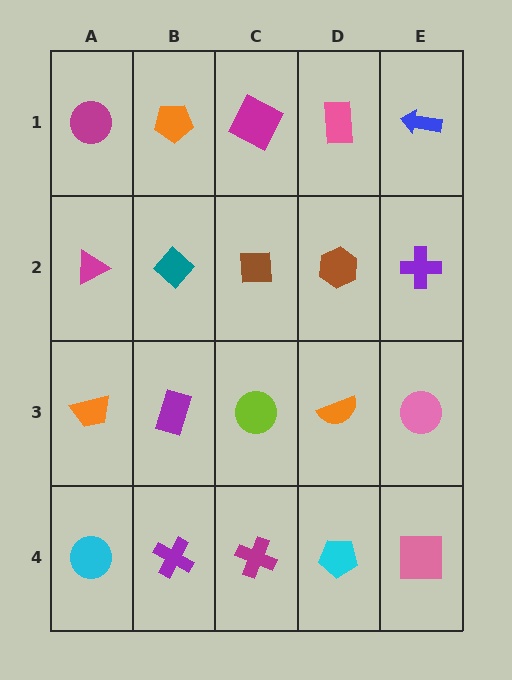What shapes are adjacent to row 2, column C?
A magenta square (row 1, column C), a lime circle (row 3, column C), a teal diamond (row 2, column B), a brown hexagon (row 2, column D).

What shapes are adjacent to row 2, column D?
A pink rectangle (row 1, column D), an orange semicircle (row 3, column D), a brown square (row 2, column C), a purple cross (row 2, column E).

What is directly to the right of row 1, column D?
A blue arrow.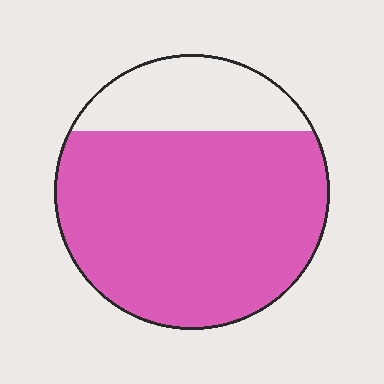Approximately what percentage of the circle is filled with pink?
Approximately 75%.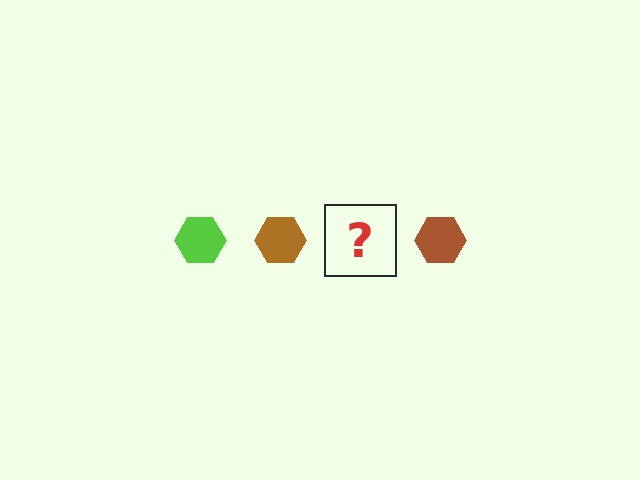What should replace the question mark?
The question mark should be replaced with a lime hexagon.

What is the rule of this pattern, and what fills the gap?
The rule is that the pattern cycles through lime, brown hexagons. The gap should be filled with a lime hexagon.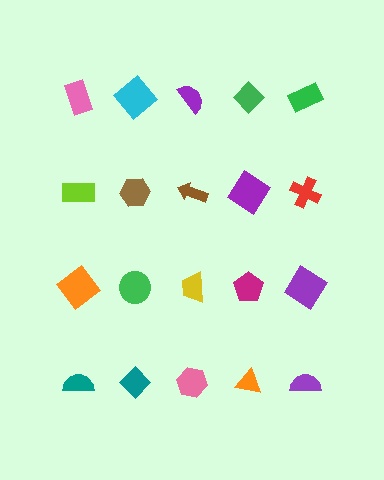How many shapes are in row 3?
5 shapes.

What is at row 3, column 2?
A green circle.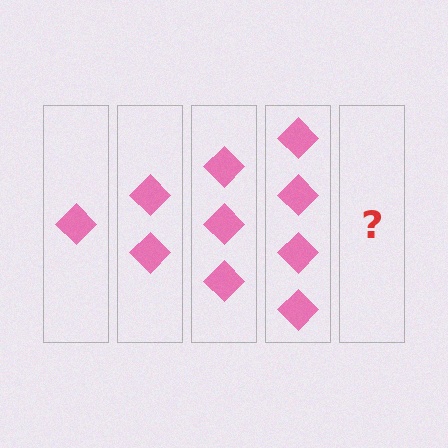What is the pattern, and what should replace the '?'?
The pattern is that each step adds one more diamond. The '?' should be 5 diamonds.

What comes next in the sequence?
The next element should be 5 diamonds.